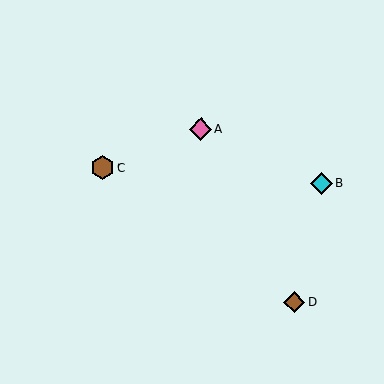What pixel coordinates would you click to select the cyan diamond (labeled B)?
Click at (321, 183) to select the cyan diamond B.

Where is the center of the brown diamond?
The center of the brown diamond is at (294, 302).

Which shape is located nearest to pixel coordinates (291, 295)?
The brown diamond (labeled D) at (294, 302) is nearest to that location.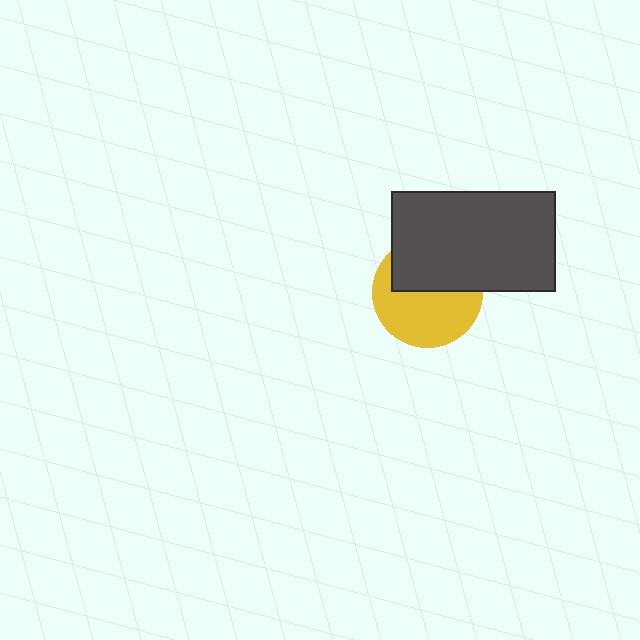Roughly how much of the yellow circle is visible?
About half of it is visible (roughly 57%).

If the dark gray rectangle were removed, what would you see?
You would see the complete yellow circle.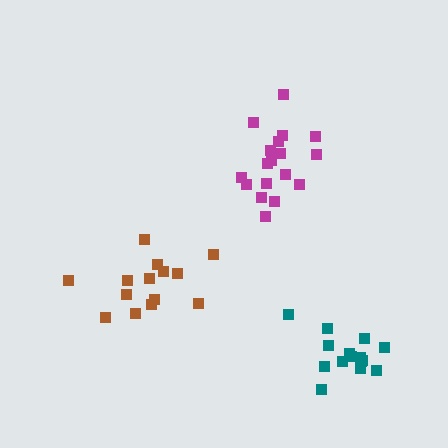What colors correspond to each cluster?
The clusters are colored: magenta, teal, brown.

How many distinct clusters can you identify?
There are 3 distinct clusters.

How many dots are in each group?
Group 1: 19 dots, Group 2: 15 dots, Group 3: 14 dots (48 total).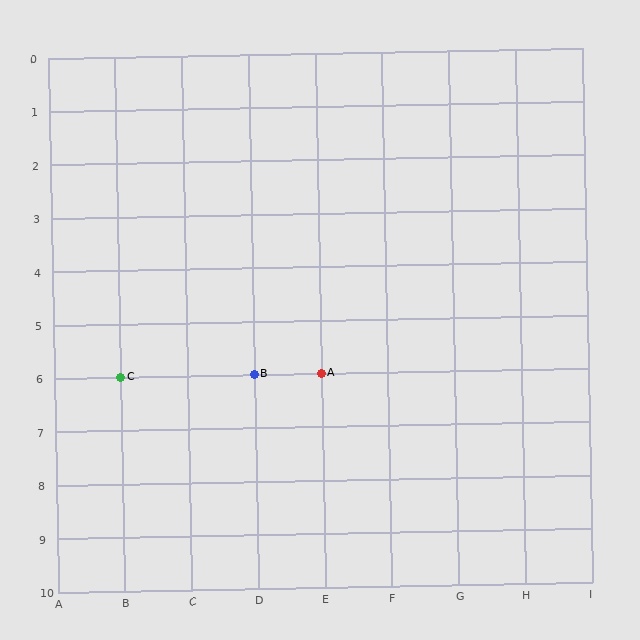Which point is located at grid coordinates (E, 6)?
Point A is at (E, 6).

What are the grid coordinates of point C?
Point C is at grid coordinates (B, 6).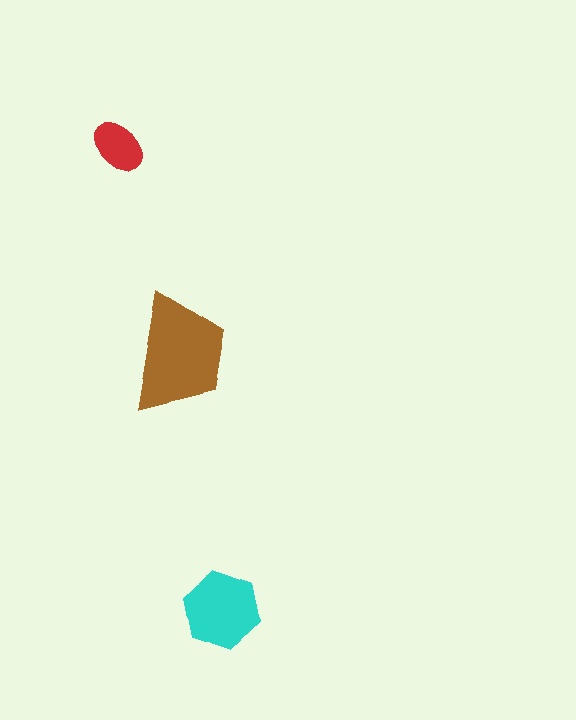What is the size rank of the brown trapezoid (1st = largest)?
1st.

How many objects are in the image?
There are 3 objects in the image.